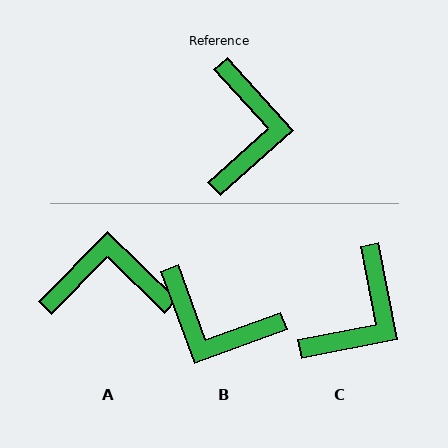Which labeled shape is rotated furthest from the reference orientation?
B, about 112 degrees away.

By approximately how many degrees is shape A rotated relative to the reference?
Approximately 94 degrees counter-clockwise.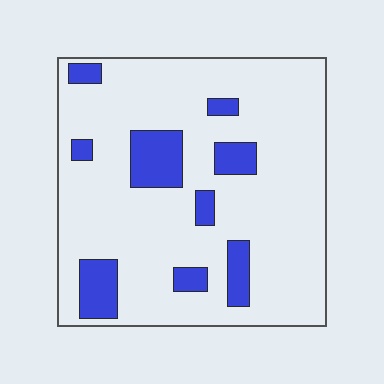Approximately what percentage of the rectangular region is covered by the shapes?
Approximately 15%.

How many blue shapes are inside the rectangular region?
9.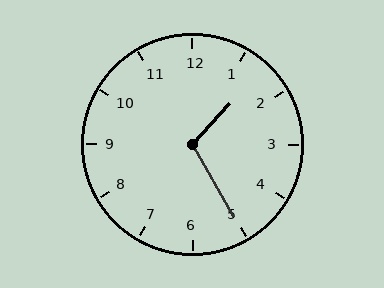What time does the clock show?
1:25.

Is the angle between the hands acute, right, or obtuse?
It is obtuse.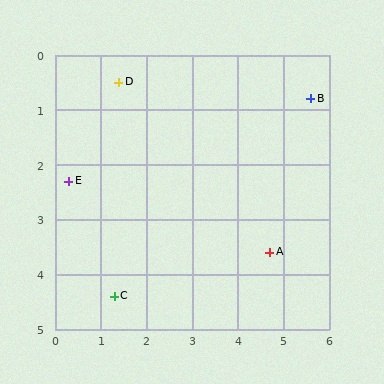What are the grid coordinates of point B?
Point B is at approximately (5.6, 0.8).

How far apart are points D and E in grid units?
Points D and E are about 2.1 grid units apart.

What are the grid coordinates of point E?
Point E is at approximately (0.3, 2.3).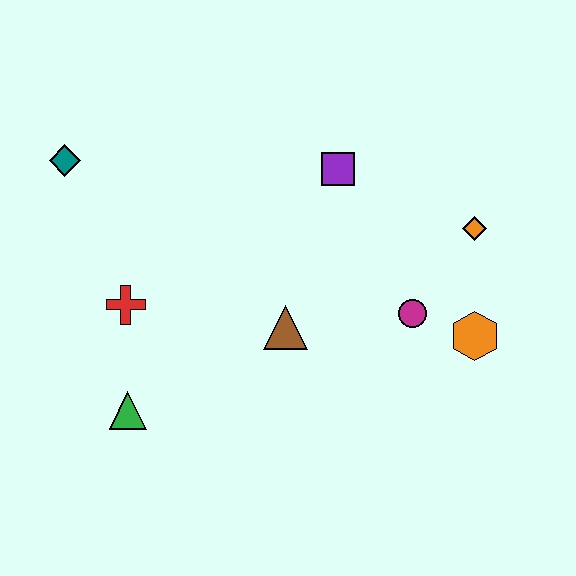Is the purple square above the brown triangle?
Yes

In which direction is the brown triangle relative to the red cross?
The brown triangle is to the right of the red cross.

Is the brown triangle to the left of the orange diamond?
Yes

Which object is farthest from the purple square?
The green triangle is farthest from the purple square.